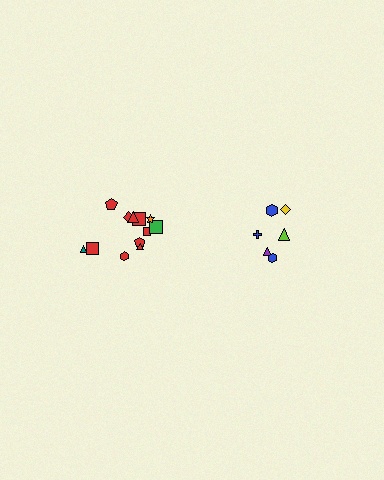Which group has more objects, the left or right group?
The left group.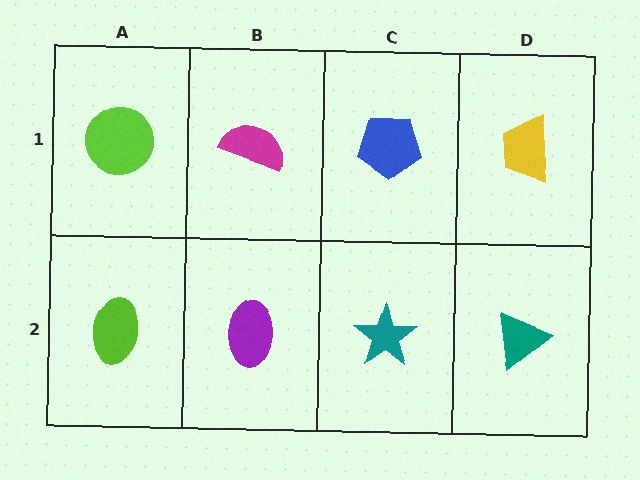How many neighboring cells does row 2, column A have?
2.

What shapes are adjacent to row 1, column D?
A teal triangle (row 2, column D), a blue pentagon (row 1, column C).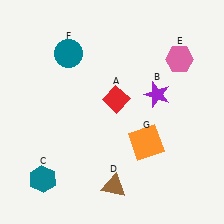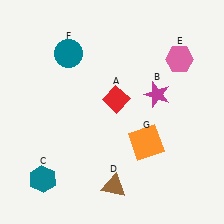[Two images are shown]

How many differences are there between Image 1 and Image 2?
There is 1 difference between the two images.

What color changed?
The star (B) changed from purple in Image 1 to magenta in Image 2.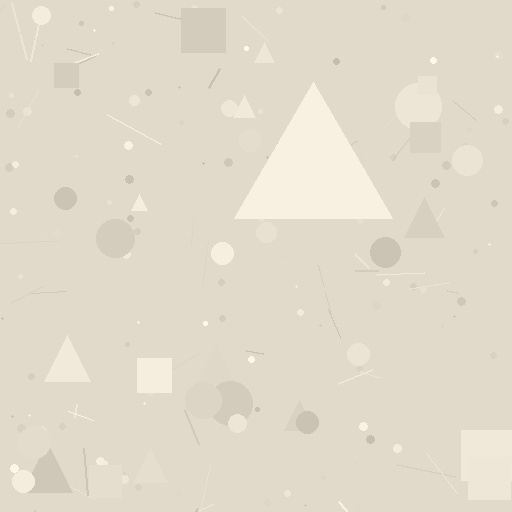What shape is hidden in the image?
A triangle is hidden in the image.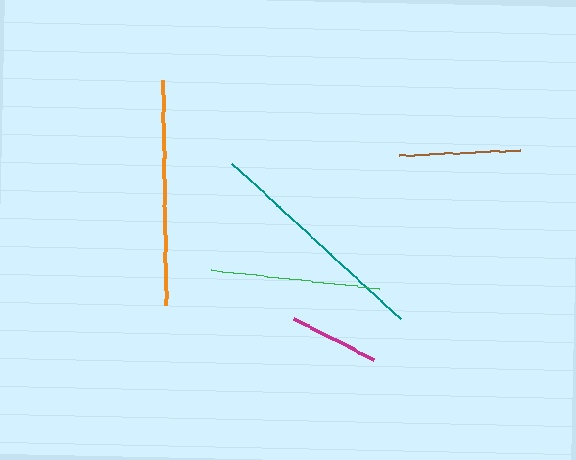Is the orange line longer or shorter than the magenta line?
The orange line is longer than the magenta line.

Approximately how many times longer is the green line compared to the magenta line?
The green line is approximately 1.9 times the length of the magenta line.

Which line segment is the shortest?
The magenta line is the shortest at approximately 89 pixels.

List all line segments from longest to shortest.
From longest to shortest: teal, orange, green, brown, magenta.